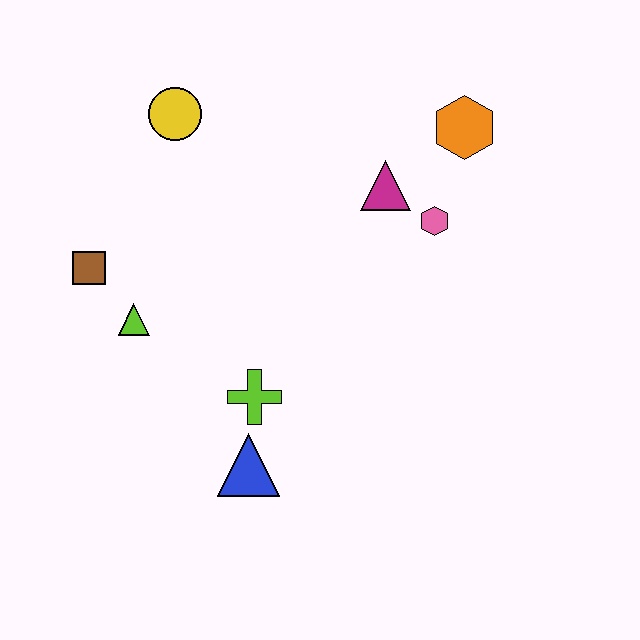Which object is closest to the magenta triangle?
The pink hexagon is closest to the magenta triangle.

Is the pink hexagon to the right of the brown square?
Yes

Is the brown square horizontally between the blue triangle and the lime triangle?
No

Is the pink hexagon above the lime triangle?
Yes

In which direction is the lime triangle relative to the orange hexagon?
The lime triangle is to the left of the orange hexagon.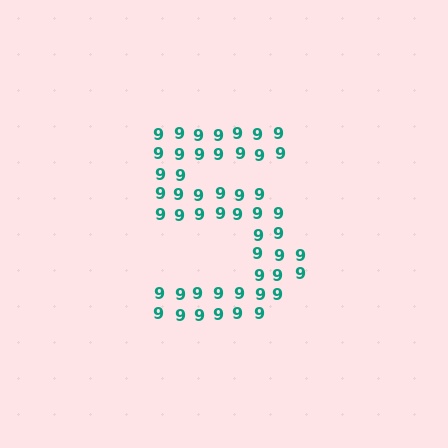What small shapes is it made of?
It is made of small digit 9's.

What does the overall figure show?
The overall figure shows the digit 5.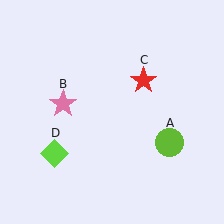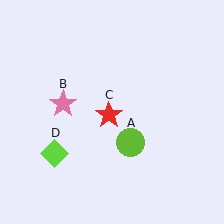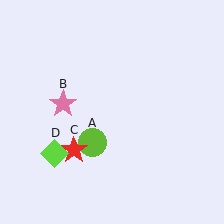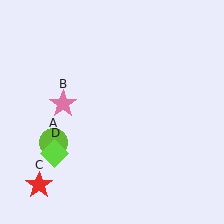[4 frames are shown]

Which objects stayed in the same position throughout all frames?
Pink star (object B) and lime diamond (object D) remained stationary.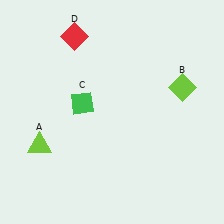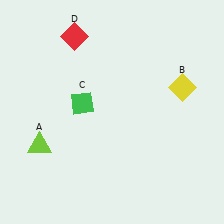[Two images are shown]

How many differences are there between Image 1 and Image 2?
There is 1 difference between the two images.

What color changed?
The diamond (B) changed from lime in Image 1 to yellow in Image 2.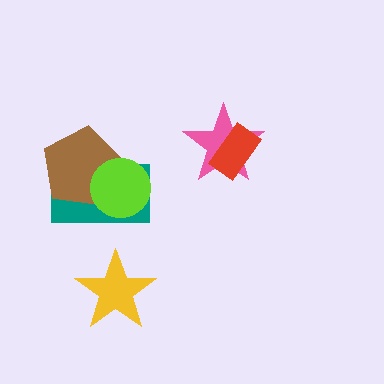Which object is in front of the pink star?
The red rectangle is in front of the pink star.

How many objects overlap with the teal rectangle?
2 objects overlap with the teal rectangle.